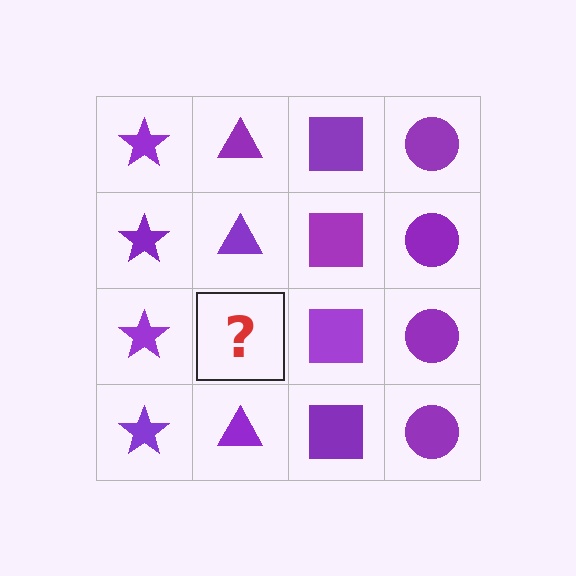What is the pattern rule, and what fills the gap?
The rule is that each column has a consistent shape. The gap should be filled with a purple triangle.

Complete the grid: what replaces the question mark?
The question mark should be replaced with a purple triangle.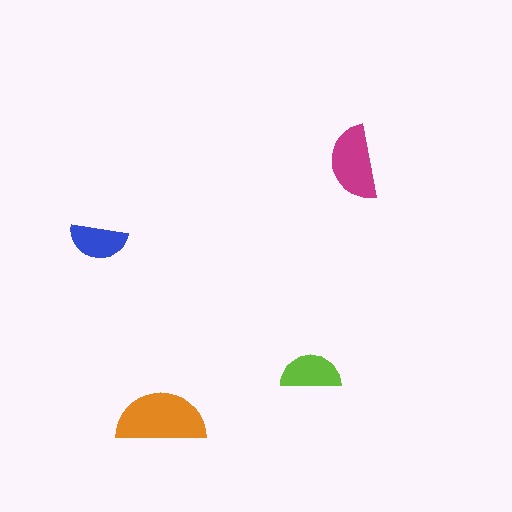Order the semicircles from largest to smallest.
the orange one, the magenta one, the lime one, the blue one.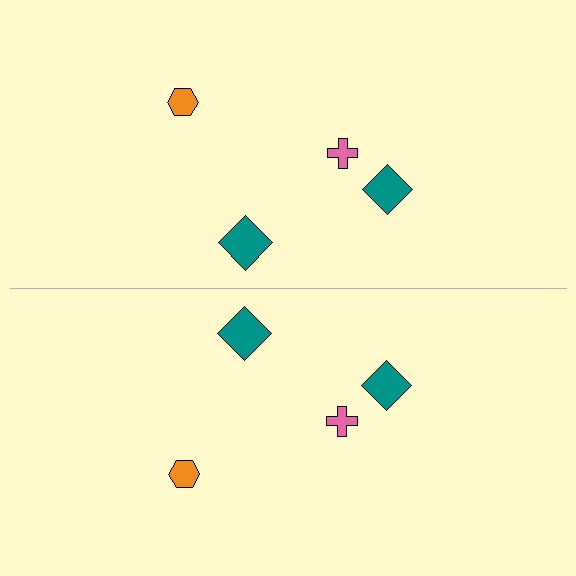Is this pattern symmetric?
Yes, this pattern has bilateral (reflection) symmetry.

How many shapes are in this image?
There are 8 shapes in this image.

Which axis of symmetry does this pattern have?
The pattern has a horizontal axis of symmetry running through the center of the image.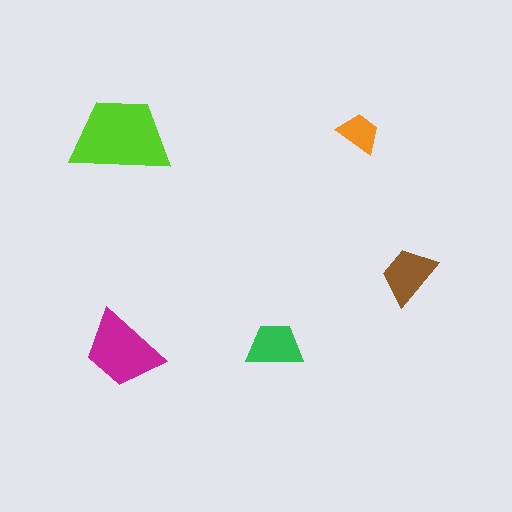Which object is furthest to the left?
The magenta trapezoid is leftmost.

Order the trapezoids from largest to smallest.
the lime one, the magenta one, the brown one, the green one, the orange one.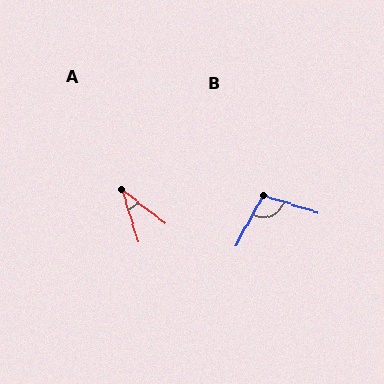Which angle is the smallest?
A, at approximately 35 degrees.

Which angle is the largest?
B, at approximately 102 degrees.